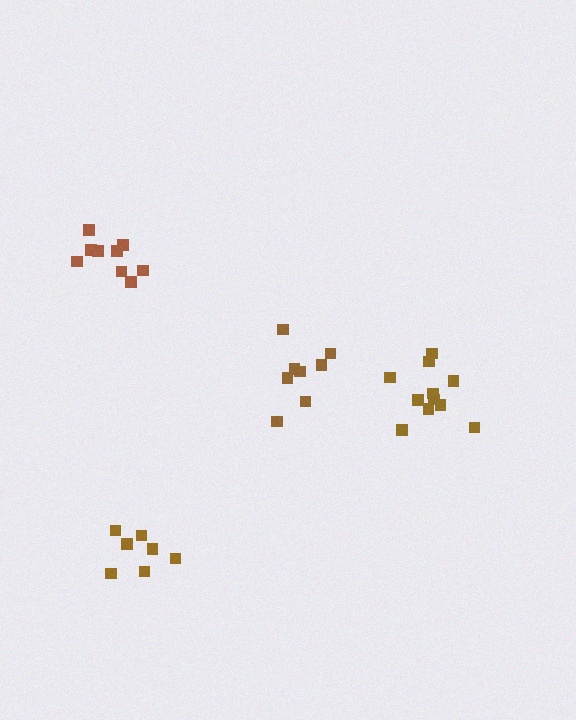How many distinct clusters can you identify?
There are 4 distinct clusters.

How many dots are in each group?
Group 1: 7 dots, Group 2: 8 dots, Group 3: 11 dots, Group 4: 9 dots (35 total).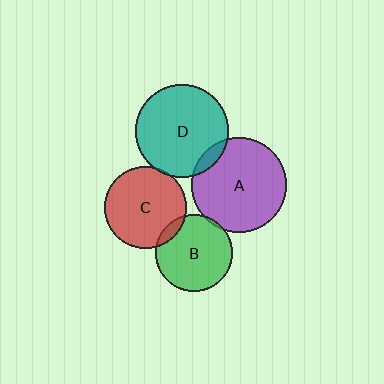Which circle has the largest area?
Circle A (purple).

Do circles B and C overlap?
Yes.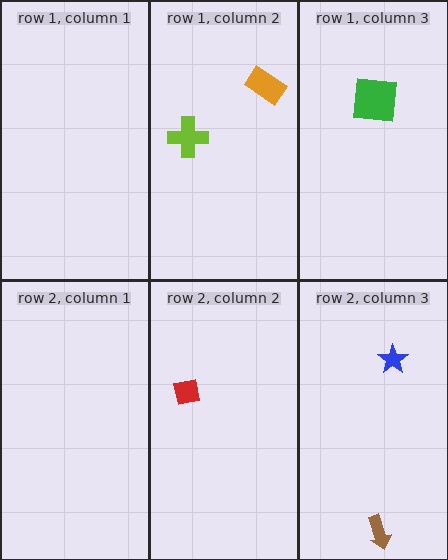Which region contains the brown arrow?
The row 2, column 3 region.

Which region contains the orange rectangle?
The row 1, column 2 region.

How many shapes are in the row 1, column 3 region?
1.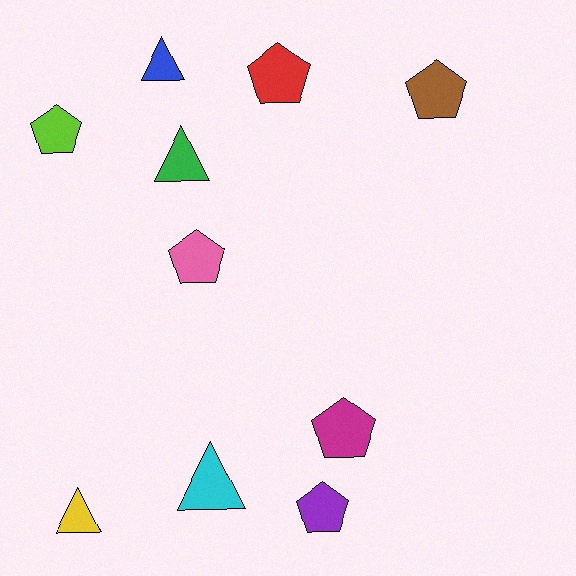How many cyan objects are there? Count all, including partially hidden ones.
There is 1 cyan object.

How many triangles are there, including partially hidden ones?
There are 4 triangles.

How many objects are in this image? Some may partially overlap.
There are 10 objects.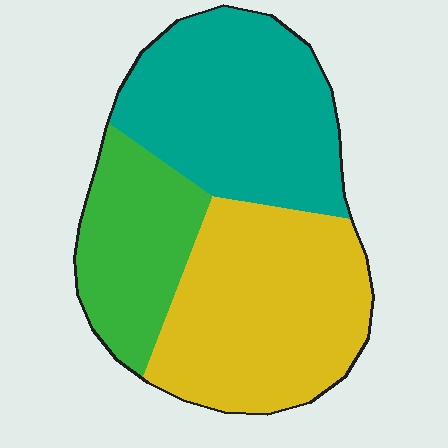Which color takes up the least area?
Green, at roughly 20%.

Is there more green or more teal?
Teal.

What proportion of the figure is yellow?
Yellow covers around 40% of the figure.